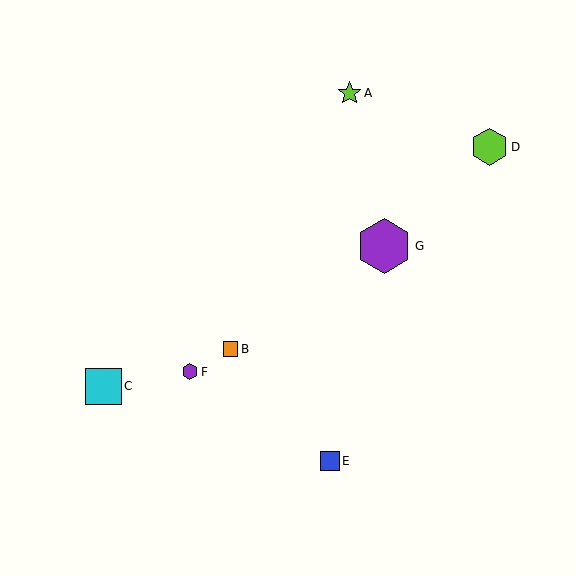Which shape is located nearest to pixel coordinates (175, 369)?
The purple hexagon (labeled F) at (190, 372) is nearest to that location.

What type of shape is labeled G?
Shape G is a purple hexagon.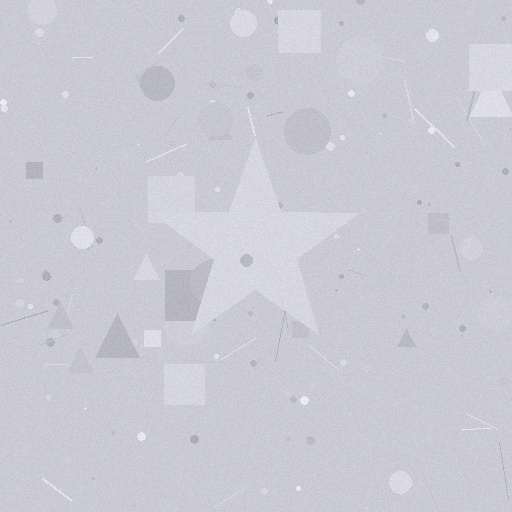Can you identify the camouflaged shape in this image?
The camouflaged shape is a star.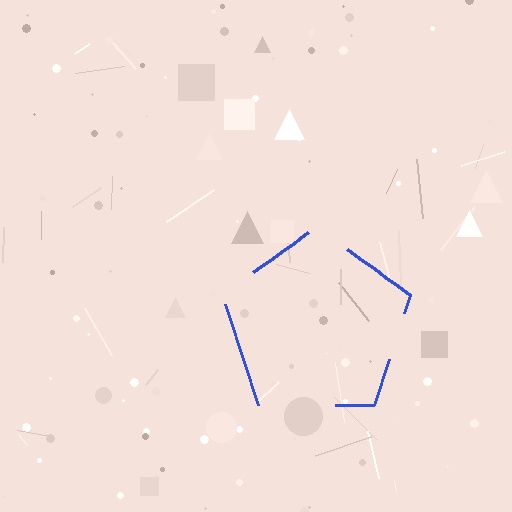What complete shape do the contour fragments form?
The contour fragments form a pentagon.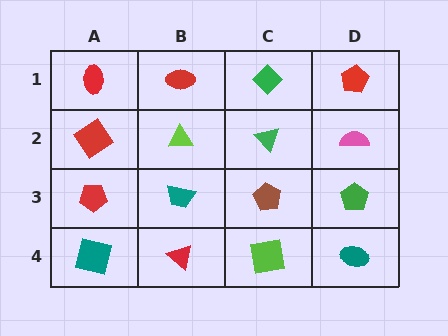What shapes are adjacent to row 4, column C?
A brown pentagon (row 3, column C), a red triangle (row 4, column B), a teal ellipse (row 4, column D).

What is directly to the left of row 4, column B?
A teal square.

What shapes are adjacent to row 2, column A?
A red ellipse (row 1, column A), a red pentagon (row 3, column A), a lime triangle (row 2, column B).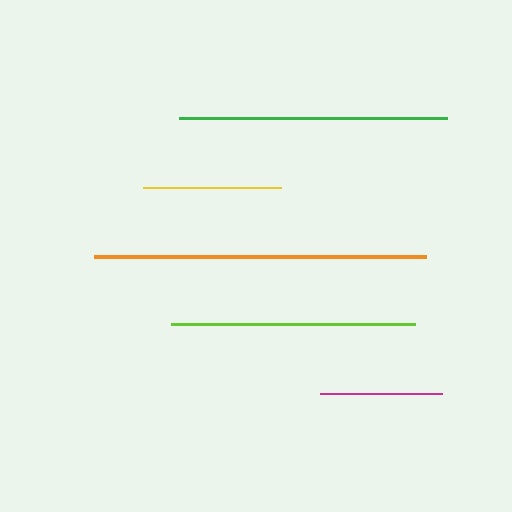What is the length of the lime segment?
The lime segment is approximately 243 pixels long.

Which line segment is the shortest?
The magenta line is the shortest at approximately 121 pixels.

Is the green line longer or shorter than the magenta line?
The green line is longer than the magenta line.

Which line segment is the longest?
The orange line is the longest at approximately 332 pixels.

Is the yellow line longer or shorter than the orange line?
The orange line is longer than the yellow line.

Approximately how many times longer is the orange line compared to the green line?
The orange line is approximately 1.2 times the length of the green line.